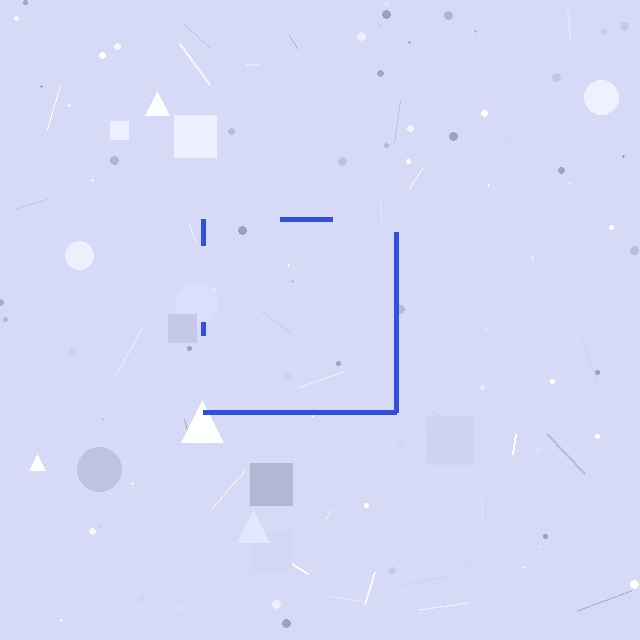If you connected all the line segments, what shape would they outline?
They would outline a square.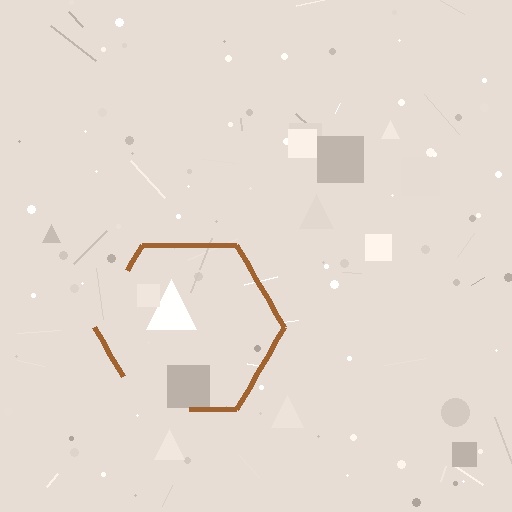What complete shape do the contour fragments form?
The contour fragments form a hexagon.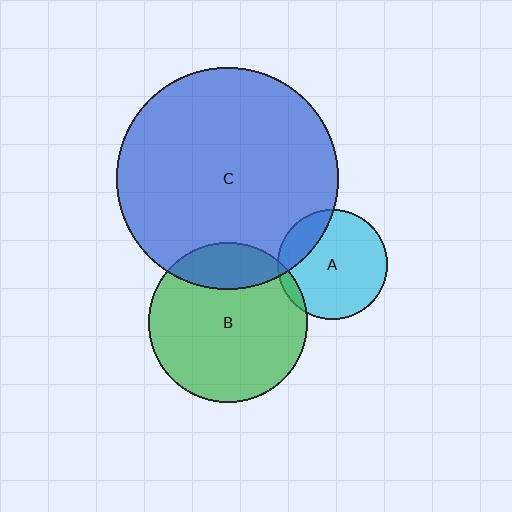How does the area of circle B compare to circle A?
Approximately 2.1 times.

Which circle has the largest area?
Circle C (blue).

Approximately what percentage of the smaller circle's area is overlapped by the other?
Approximately 5%.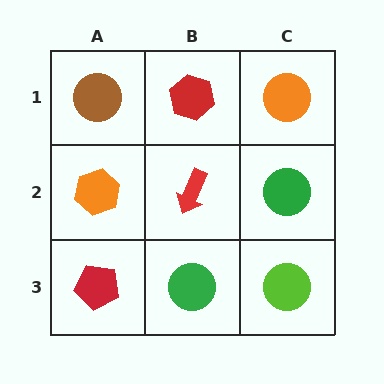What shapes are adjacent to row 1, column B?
A red arrow (row 2, column B), a brown circle (row 1, column A), an orange circle (row 1, column C).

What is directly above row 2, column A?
A brown circle.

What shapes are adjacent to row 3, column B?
A red arrow (row 2, column B), a red pentagon (row 3, column A), a lime circle (row 3, column C).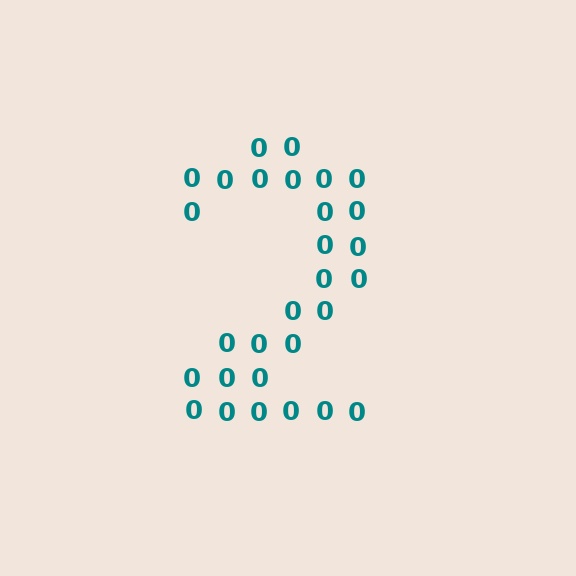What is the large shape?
The large shape is the digit 2.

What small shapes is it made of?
It is made of small digit 0's.